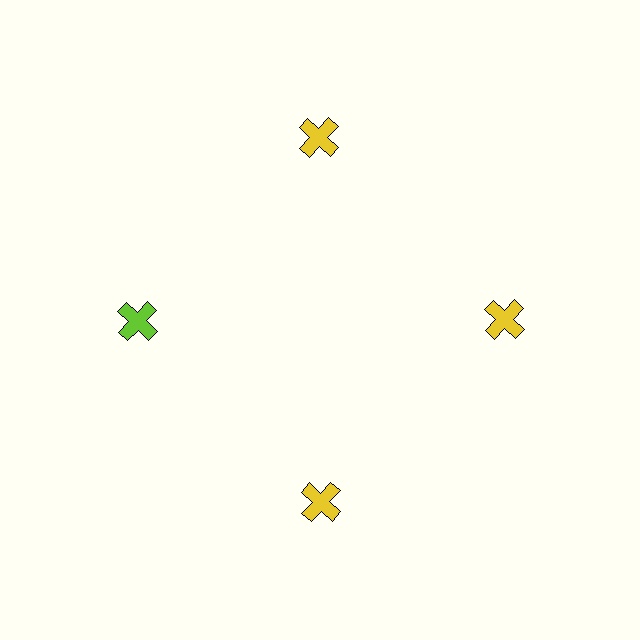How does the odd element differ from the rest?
It has a different color: lime instead of yellow.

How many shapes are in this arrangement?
There are 4 shapes arranged in a ring pattern.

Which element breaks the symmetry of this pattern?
The lime cross at roughly the 9 o'clock position breaks the symmetry. All other shapes are yellow crosses.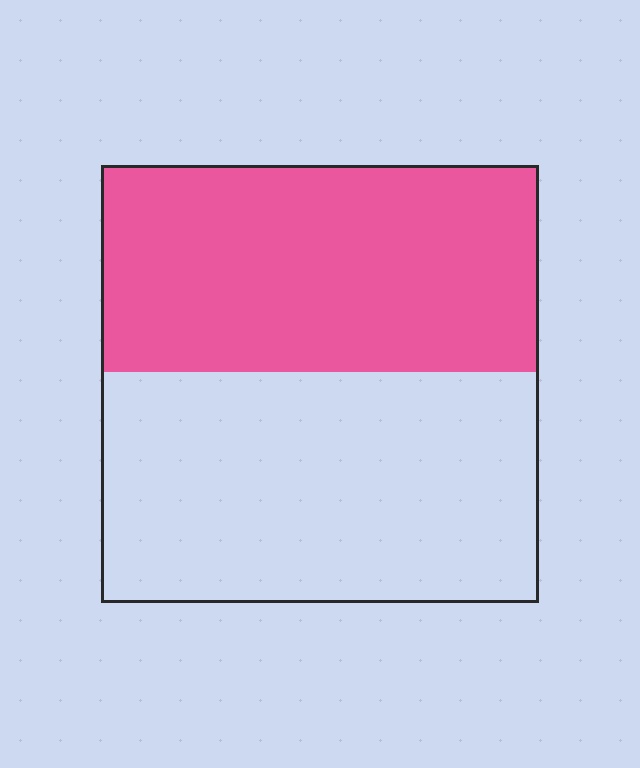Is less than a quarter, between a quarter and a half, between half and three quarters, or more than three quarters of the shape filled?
Between a quarter and a half.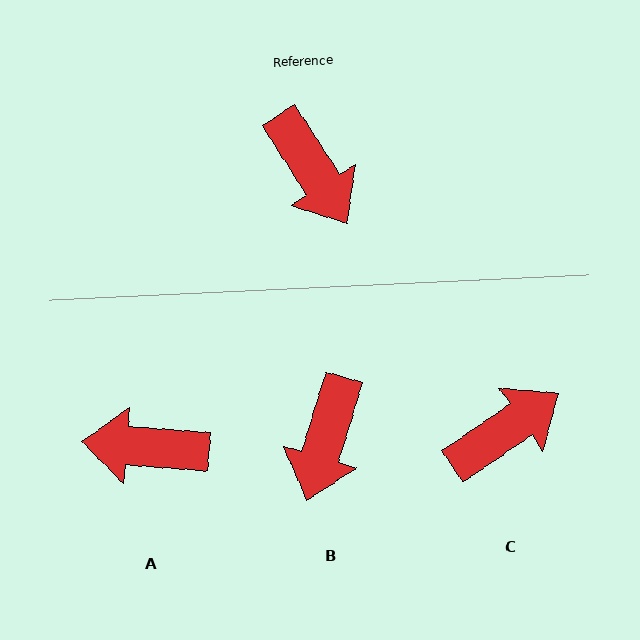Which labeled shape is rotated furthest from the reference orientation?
A, about 127 degrees away.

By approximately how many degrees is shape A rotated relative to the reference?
Approximately 127 degrees clockwise.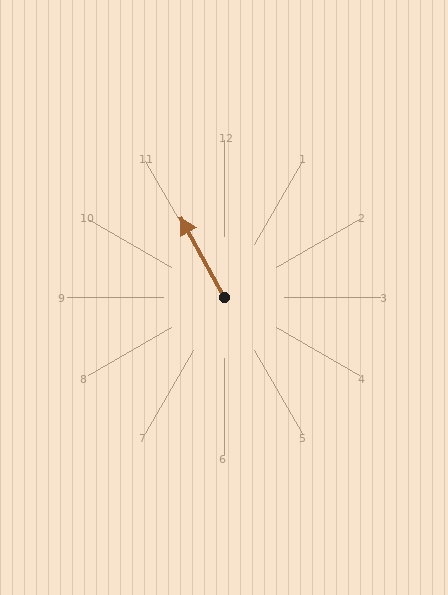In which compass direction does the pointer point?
Northwest.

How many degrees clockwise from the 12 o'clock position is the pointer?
Approximately 331 degrees.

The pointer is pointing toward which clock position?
Roughly 11 o'clock.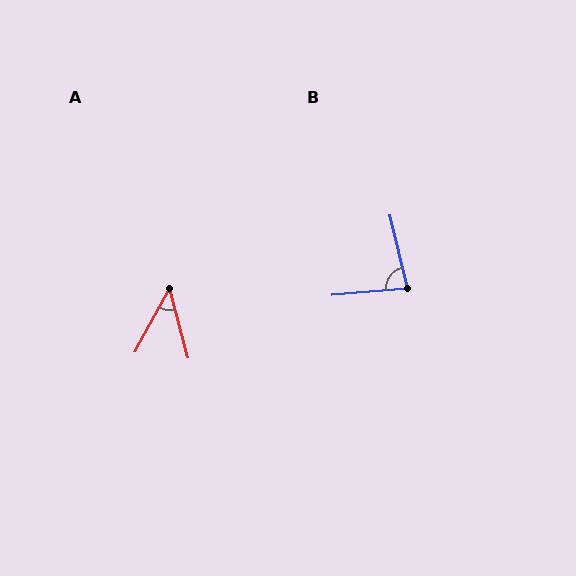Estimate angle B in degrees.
Approximately 81 degrees.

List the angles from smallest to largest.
A (44°), B (81°).